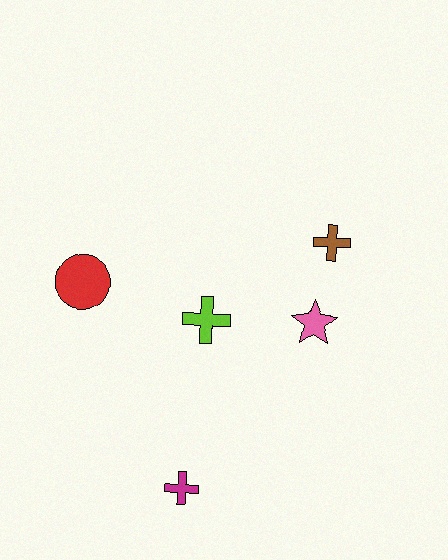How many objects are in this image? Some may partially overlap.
There are 5 objects.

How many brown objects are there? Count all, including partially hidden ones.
There is 1 brown object.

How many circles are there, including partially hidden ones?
There is 1 circle.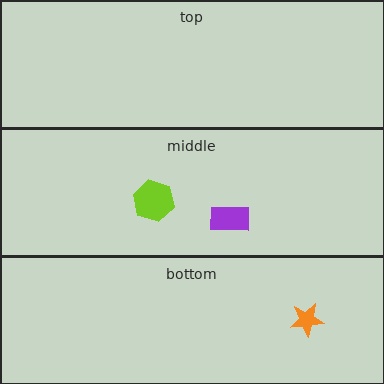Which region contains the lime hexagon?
The middle region.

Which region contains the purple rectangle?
The middle region.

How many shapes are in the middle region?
2.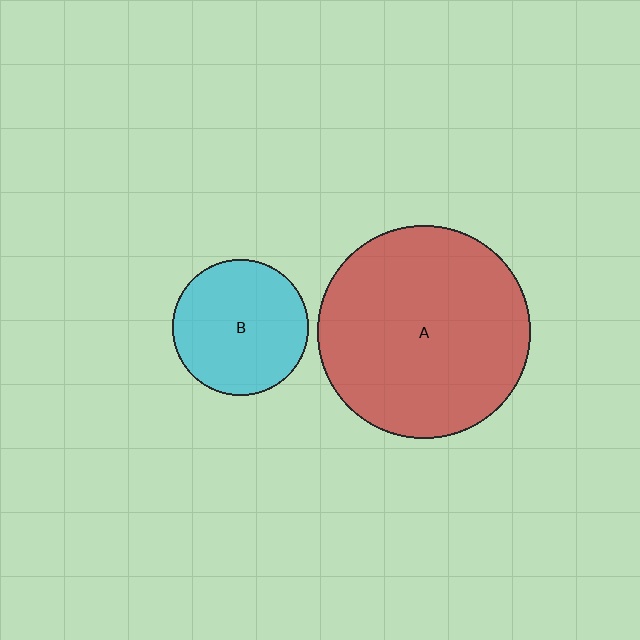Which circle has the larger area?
Circle A (red).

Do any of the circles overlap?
No, none of the circles overlap.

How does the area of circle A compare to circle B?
Approximately 2.4 times.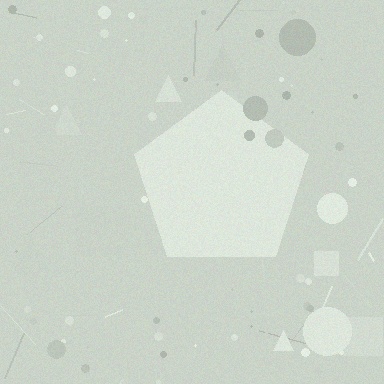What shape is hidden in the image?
A pentagon is hidden in the image.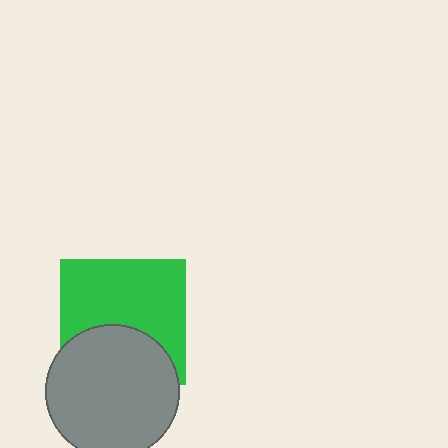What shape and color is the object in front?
The object in front is a gray circle.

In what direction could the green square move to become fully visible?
The green square could move up. That would shift it out from behind the gray circle entirely.